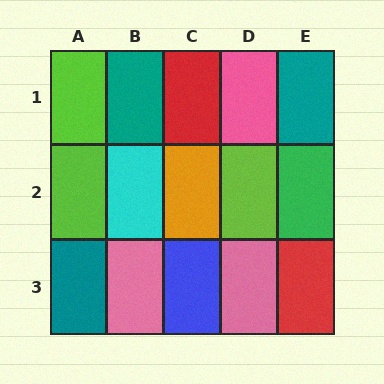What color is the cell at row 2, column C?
Orange.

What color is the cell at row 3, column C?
Blue.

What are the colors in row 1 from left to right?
Lime, teal, red, pink, teal.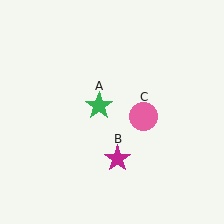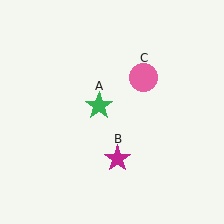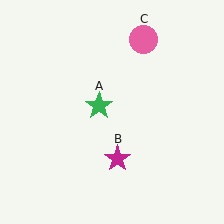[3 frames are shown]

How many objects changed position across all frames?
1 object changed position: pink circle (object C).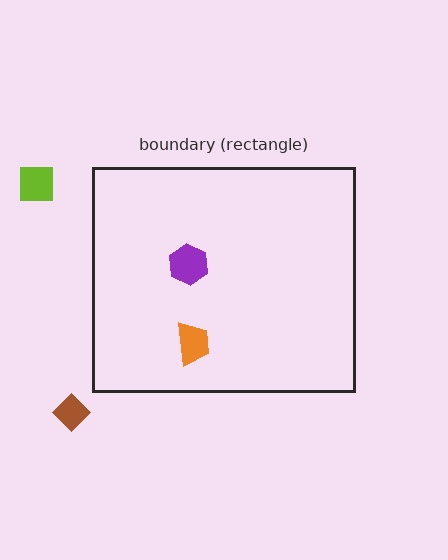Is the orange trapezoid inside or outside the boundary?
Inside.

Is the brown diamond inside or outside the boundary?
Outside.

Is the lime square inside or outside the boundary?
Outside.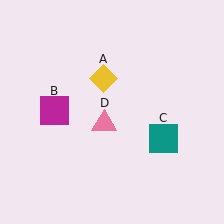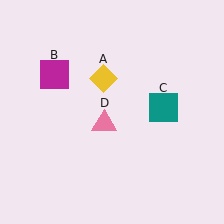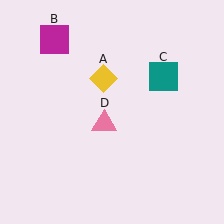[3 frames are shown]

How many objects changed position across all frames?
2 objects changed position: magenta square (object B), teal square (object C).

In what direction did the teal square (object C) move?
The teal square (object C) moved up.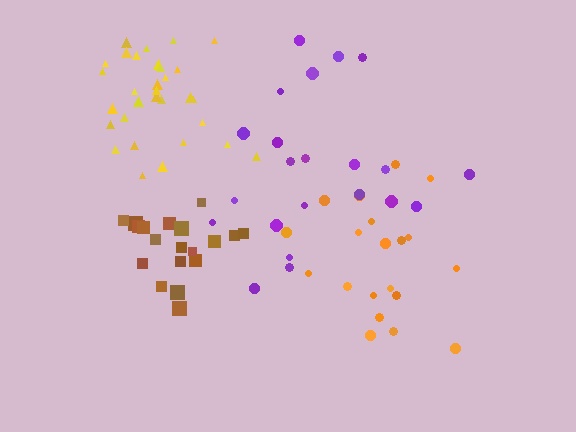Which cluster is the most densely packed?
Yellow.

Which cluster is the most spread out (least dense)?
Purple.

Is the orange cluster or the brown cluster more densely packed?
Brown.